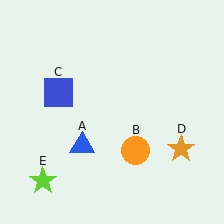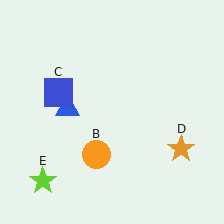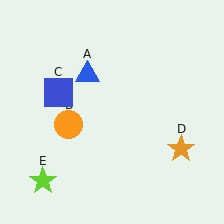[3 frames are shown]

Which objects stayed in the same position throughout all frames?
Blue square (object C) and orange star (object D) and lime star (object E) remained stationary.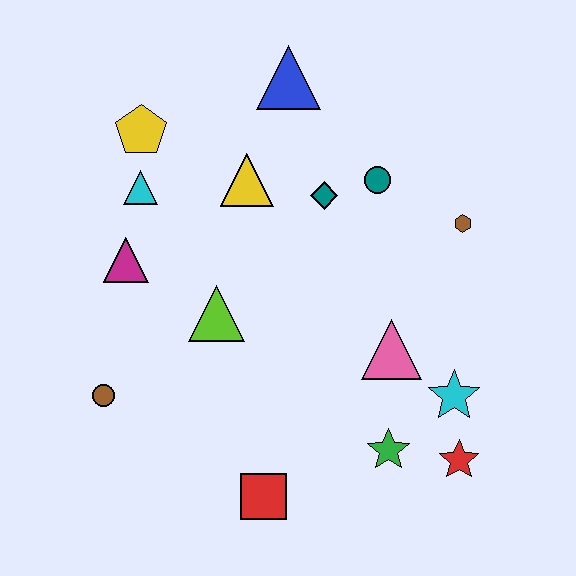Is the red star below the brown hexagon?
Yes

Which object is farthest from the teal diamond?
The red square is farthest from the teal diamond.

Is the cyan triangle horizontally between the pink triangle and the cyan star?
No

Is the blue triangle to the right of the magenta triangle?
Yes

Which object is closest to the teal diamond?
The teal circle is closest to the teal diamond.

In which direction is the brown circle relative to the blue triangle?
The brown circle is below the blue triangle.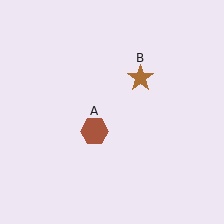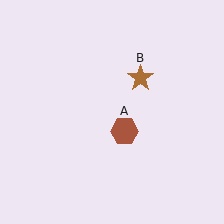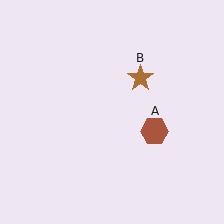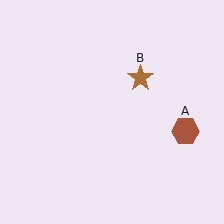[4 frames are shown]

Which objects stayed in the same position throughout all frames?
Brown star (object B) remained stationary.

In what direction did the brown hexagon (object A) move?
The brown hexagon (object A) moved right.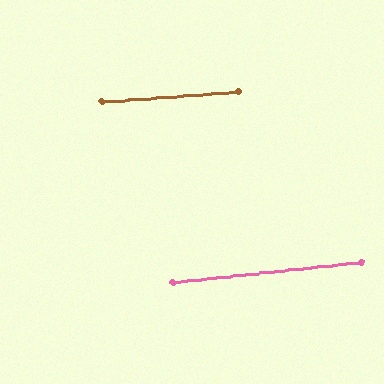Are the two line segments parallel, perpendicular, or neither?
Parallel — their directions differ by only 1.6°.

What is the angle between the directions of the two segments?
Approximately 2 degrees.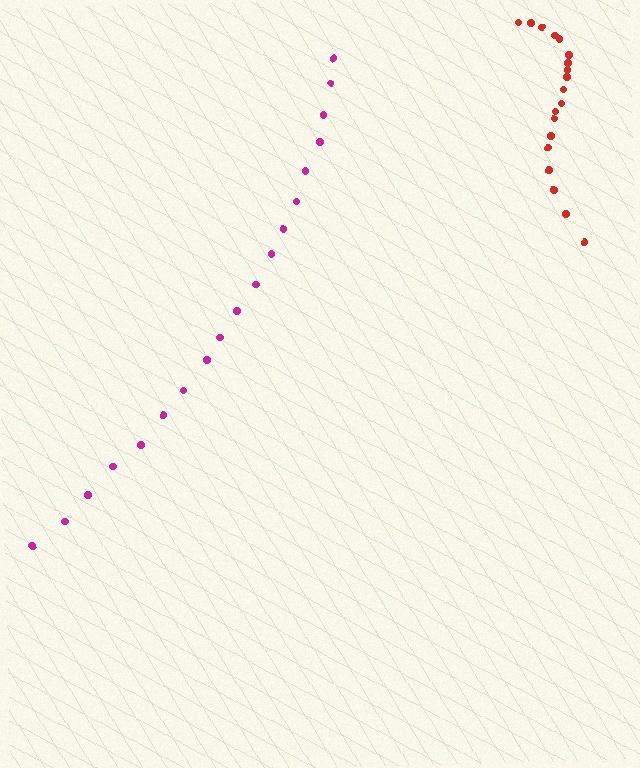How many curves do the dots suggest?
There are 2 distinct paths.